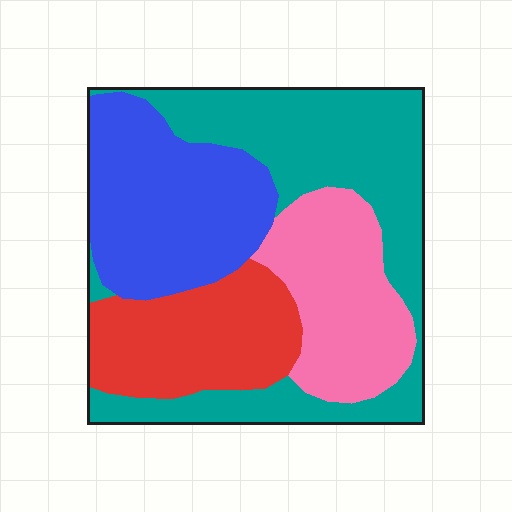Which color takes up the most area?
Teal, at roughly 35%.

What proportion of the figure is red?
Red takes up about one fifth (1/5) of the figure.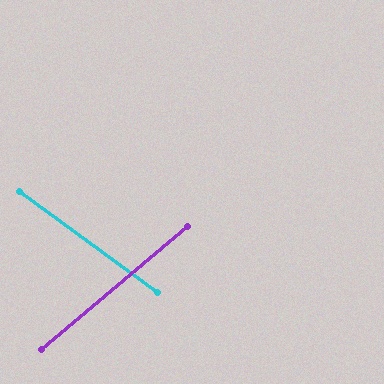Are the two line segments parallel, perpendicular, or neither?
Neither parallel nor perpendicular — they differ by about 76°.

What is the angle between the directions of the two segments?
Approximately 76 degrees.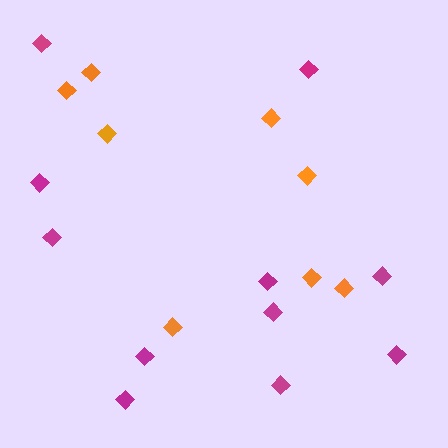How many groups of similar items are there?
There are 2 groups: one group of orange diamonds (8) and one group of magenta diamonds (11).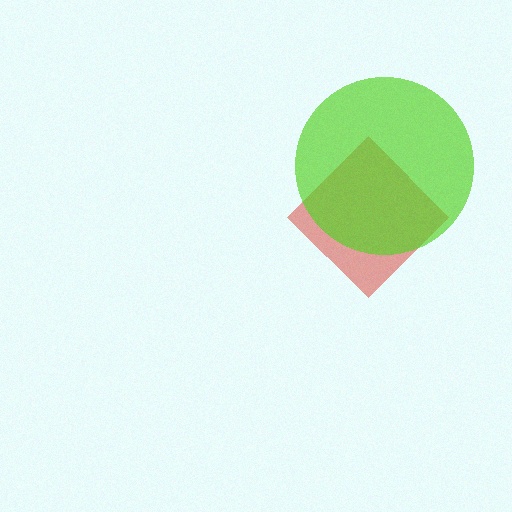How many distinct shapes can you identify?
There are 2 distinct shapes: a red diamond, a lime circle.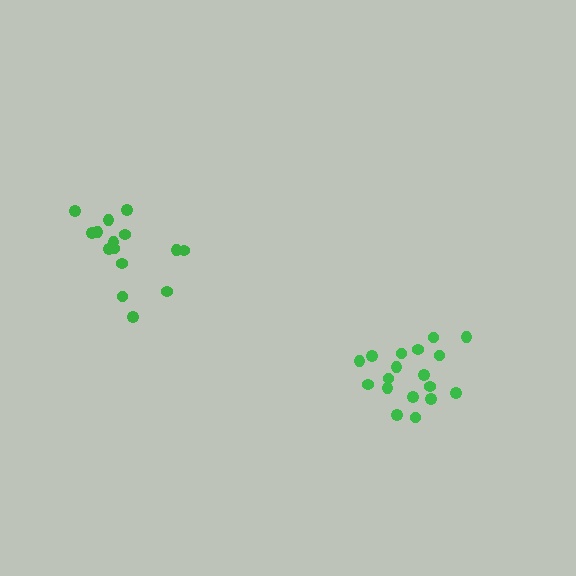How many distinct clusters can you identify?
There are 2 distinct clusters.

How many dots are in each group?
Group 1: 18 dots, Group 2: 15 dots (33 total).